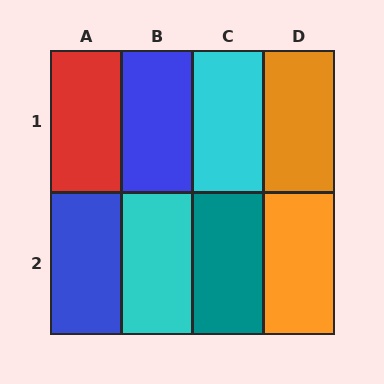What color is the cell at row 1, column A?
Red.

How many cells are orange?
2 cells are orange.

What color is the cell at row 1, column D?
Orange.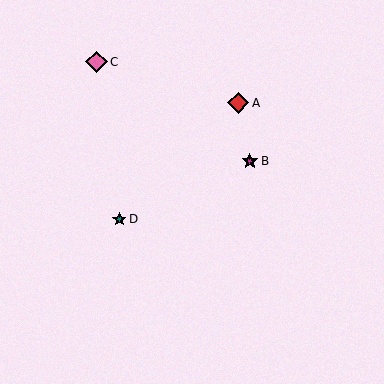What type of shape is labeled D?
Shape D is a teal star.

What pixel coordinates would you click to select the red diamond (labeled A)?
Click at (238, 103) to select the red diamond A.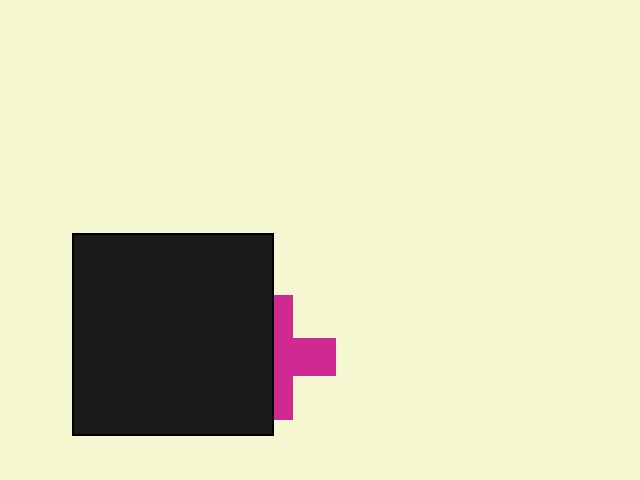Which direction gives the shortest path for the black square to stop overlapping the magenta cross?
Moving left gives the shortest separation.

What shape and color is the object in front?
The object in front is a black square.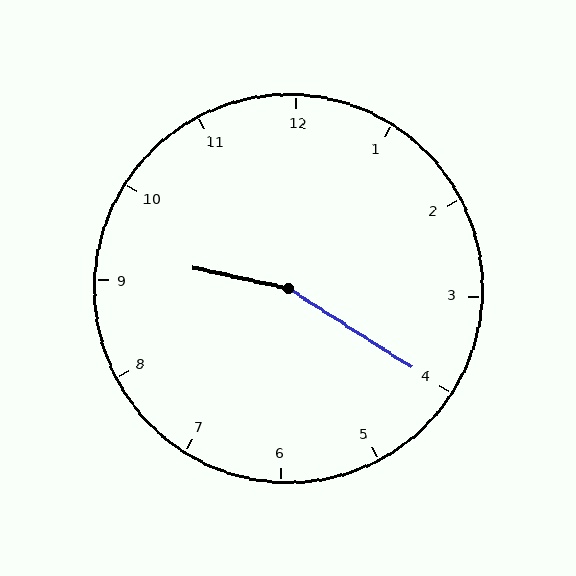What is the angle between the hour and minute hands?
Approximately 160 degrees.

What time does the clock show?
9:20.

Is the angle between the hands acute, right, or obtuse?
It is obtuse.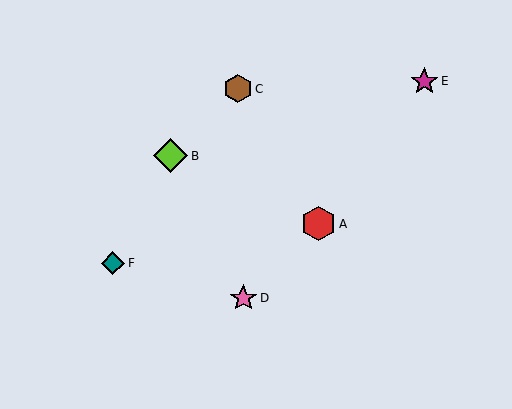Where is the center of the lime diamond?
The center of the lime diamond is at (171, 156).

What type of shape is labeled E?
Shape E is a magenta star.